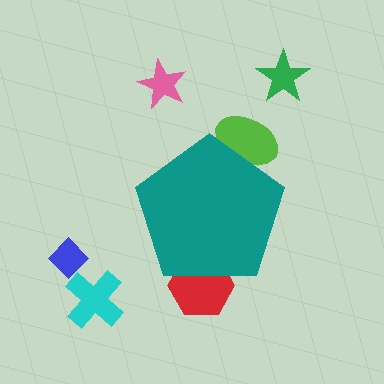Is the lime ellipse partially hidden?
Yes, the lime ellipse is partially hidden behind the teal pentagon.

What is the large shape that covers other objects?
A teal pentagon.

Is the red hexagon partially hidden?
Yes, the red hexagon is partially hidden behind the teal pentagon.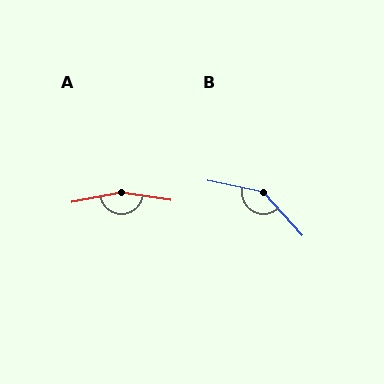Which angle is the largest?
A, at approximately 161 degrees.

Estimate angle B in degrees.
Approximately 144 degrees.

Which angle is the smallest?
B, at approximately 144 degrees.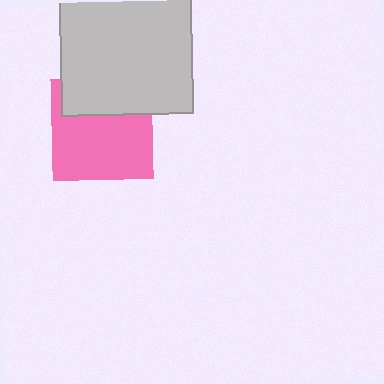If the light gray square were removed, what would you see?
You would see the complete pink square.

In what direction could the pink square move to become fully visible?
The pink square could move down. That would shift it out from behind the light gray square entirely.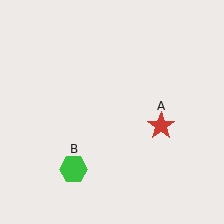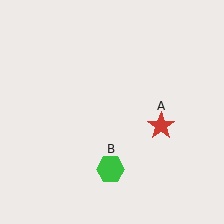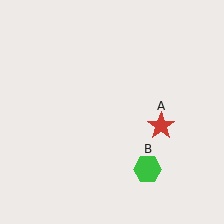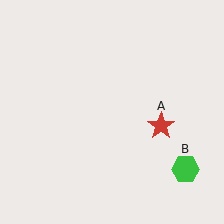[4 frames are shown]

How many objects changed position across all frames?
1 object changed position: green hexagon (object B).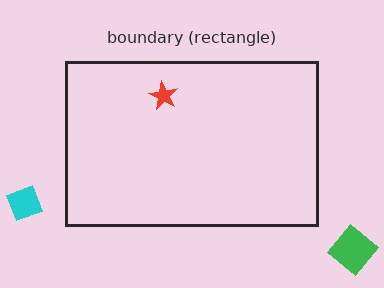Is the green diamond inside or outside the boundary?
Outside.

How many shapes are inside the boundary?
1 inside, 2 outside.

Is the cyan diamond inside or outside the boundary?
Outside.